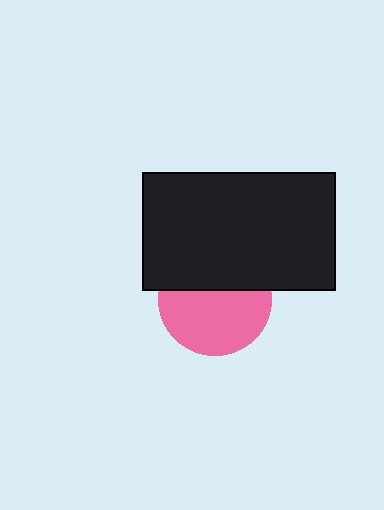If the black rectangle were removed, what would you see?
You would see the complete pink circle.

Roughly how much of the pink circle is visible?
About half of it is visible (roughly 59%).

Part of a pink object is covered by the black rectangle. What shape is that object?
It is a circle.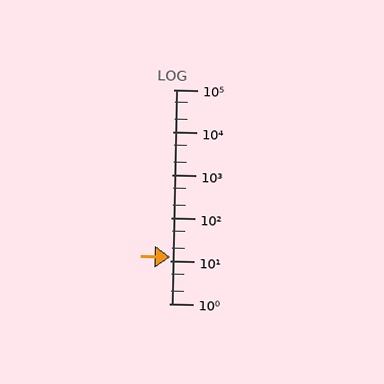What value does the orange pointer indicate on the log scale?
The pointer indicates approximately 12.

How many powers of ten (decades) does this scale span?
The scale spans 5 decades, from 1 to 100000.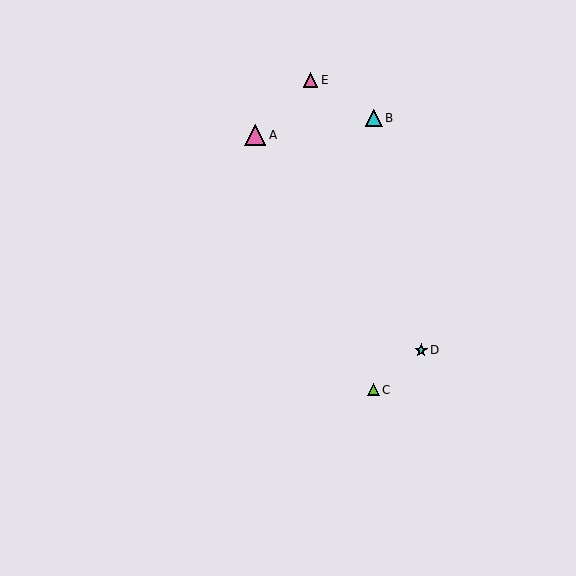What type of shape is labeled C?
Shape C is a lime triangle.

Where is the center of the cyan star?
The center of the cyan star is at (421, 350).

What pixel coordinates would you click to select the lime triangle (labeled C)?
Click at (373, 390) to select the lime triangle C.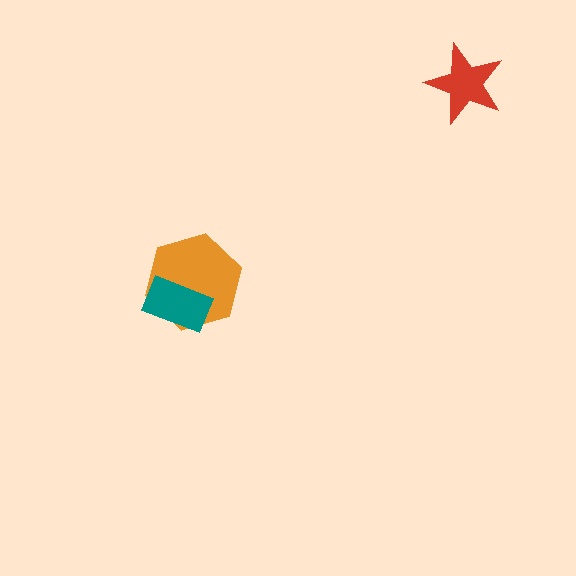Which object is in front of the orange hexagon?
The teal rectangle is in front of the orange hexagon.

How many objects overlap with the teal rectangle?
1 object overlaps with the teal rectangle.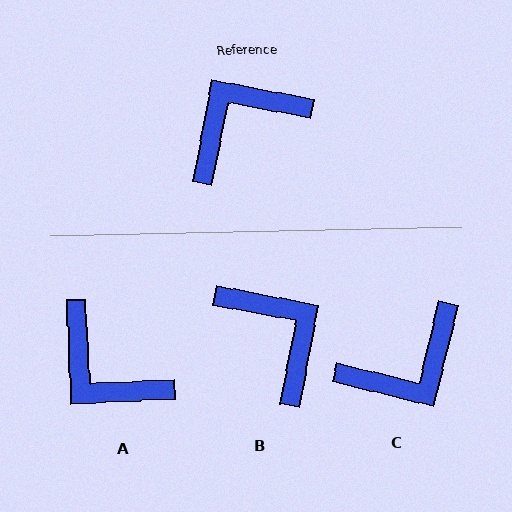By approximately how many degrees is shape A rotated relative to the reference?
Approximately 104 degrees counter-clockwise.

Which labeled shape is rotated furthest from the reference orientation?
C, about 177 degrees away.